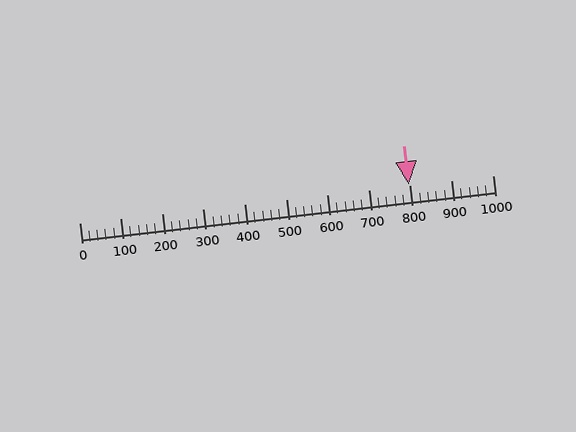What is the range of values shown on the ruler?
The ruler shows values from 0 to 1000.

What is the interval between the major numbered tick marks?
The major tick marks are spaced 100 units apart.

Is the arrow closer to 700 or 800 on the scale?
The arrow is closer to 800.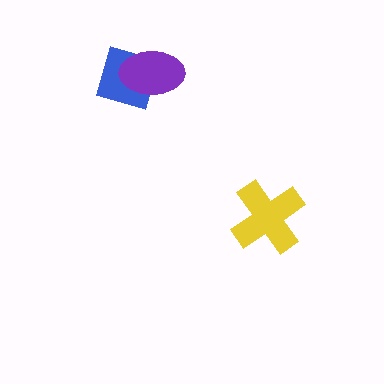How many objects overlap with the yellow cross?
0 objects overlap with the yellow cross.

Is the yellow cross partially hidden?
No, no other shape covers it.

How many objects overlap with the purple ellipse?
1 object overlaps with the purple ellipse.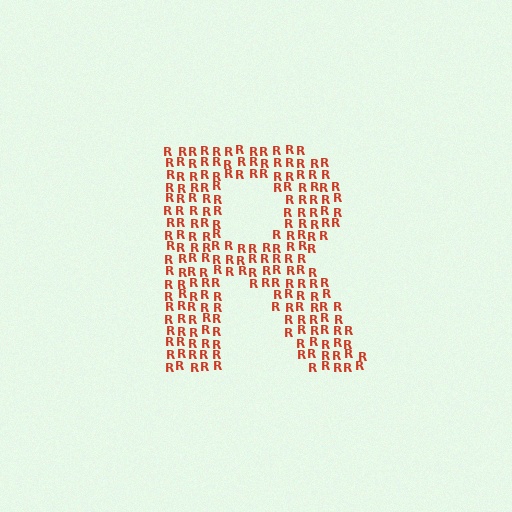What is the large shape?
The large shape is the letter R.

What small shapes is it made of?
It is made of small letter R's.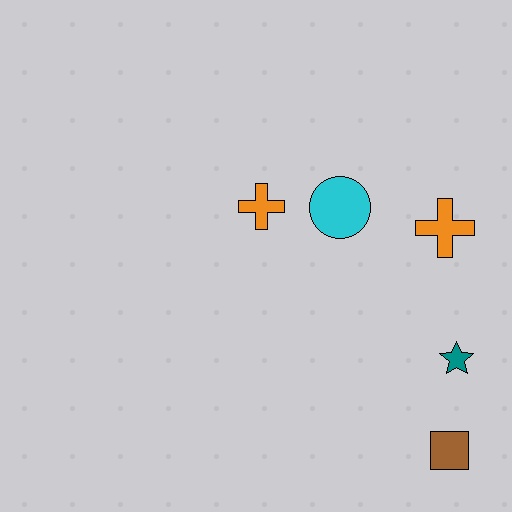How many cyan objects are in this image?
There is 1 cyan object.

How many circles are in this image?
There is 1 circle.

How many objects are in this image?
There are 5 objects.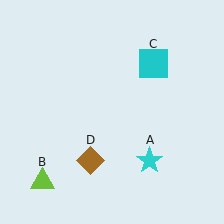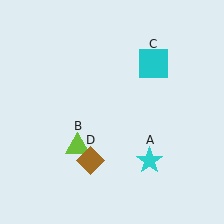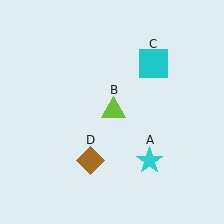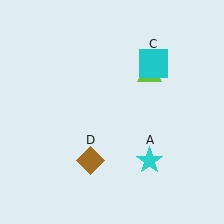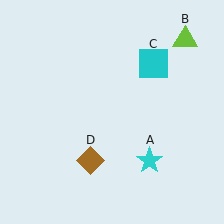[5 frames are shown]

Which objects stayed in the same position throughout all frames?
Cyan star (object A) and cyan square (object C) and brown diamond (object D) remained stationary.